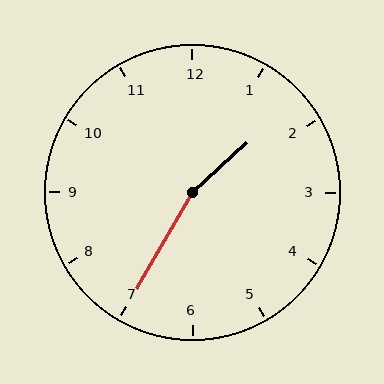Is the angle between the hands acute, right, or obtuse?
It is obtuse.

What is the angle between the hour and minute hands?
Approximately 162 degrees.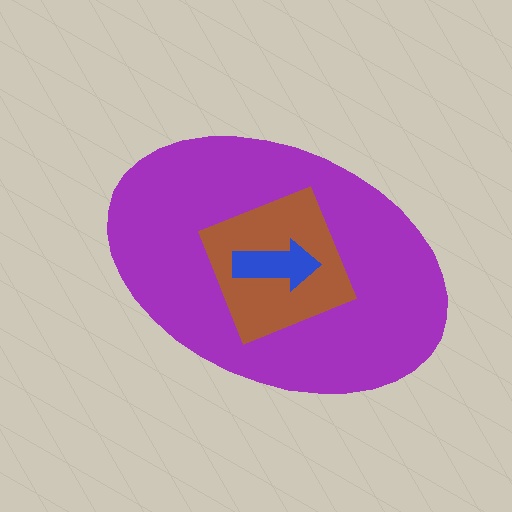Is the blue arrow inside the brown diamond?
Yes.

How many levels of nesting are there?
3.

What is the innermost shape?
The blue arrow.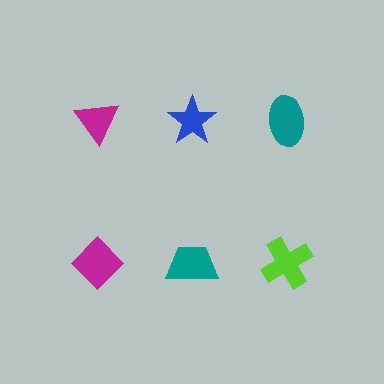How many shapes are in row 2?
3 shapes.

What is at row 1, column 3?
A teal ellipse.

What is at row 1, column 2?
A blue star.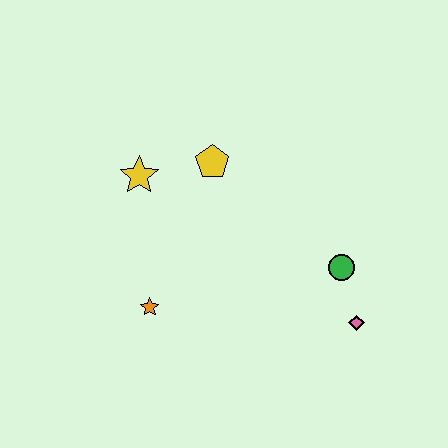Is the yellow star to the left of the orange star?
Yes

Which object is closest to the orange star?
The yellow star is closest to the orange star.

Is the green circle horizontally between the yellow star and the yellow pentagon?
No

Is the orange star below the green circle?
Yes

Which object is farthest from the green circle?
The yellow star is farthest from the green circle.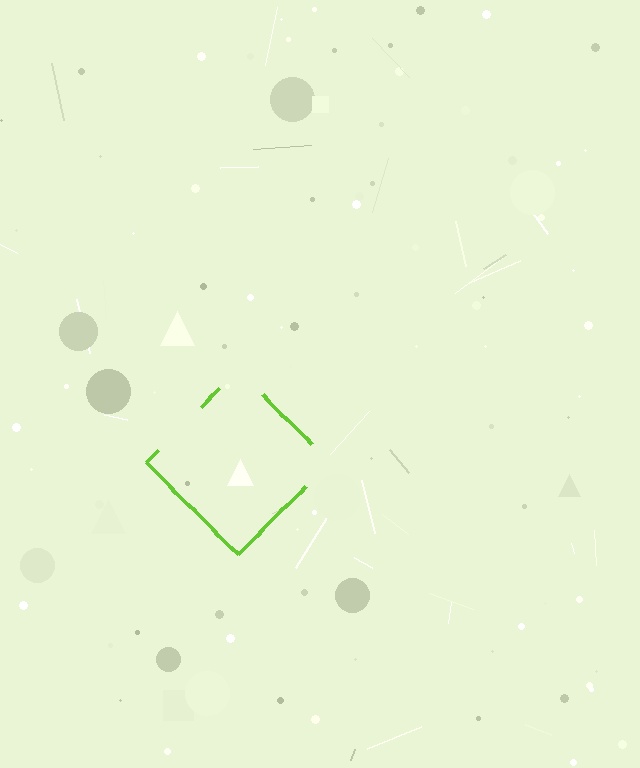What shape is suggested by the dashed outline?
The dashed outline suggests a diamond.